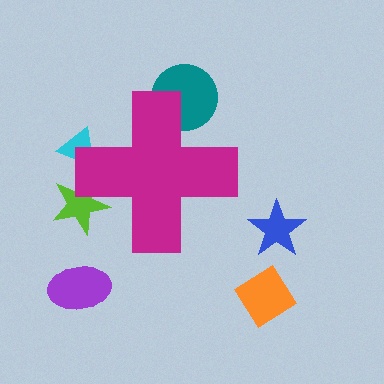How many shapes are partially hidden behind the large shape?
3 shapes are partially hidden.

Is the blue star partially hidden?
No, the blue star is fully visible.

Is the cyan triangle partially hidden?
Yes, the cyan triangle is partially hidden behind the magenta cross.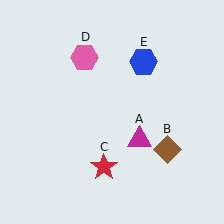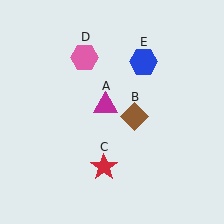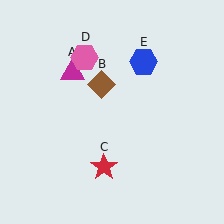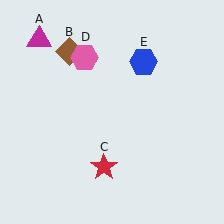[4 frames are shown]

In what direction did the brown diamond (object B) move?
The brown diamond (object B) moved up and to the left.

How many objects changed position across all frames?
2 objects changed position: magenta triangle (object A), brown diamond (object B).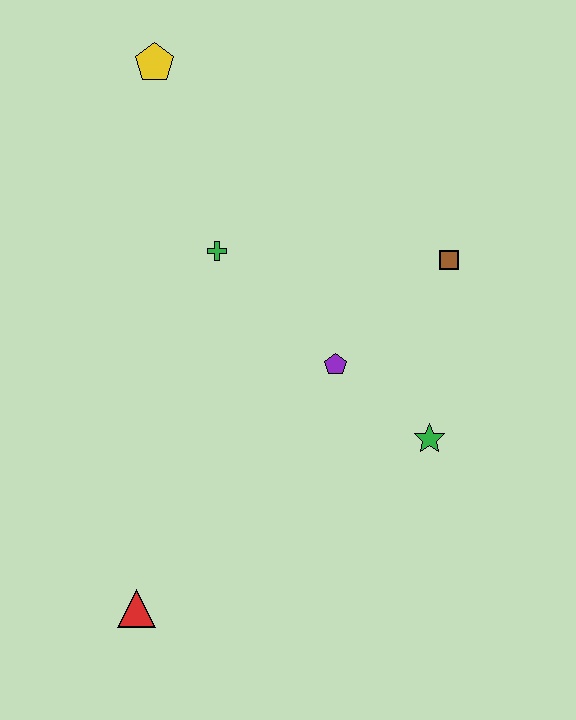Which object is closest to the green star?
The purple pentagon is closest to the green star.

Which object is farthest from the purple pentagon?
The yellow pentagon is farthest from the purple pentagon.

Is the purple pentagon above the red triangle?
Yes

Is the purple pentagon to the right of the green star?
No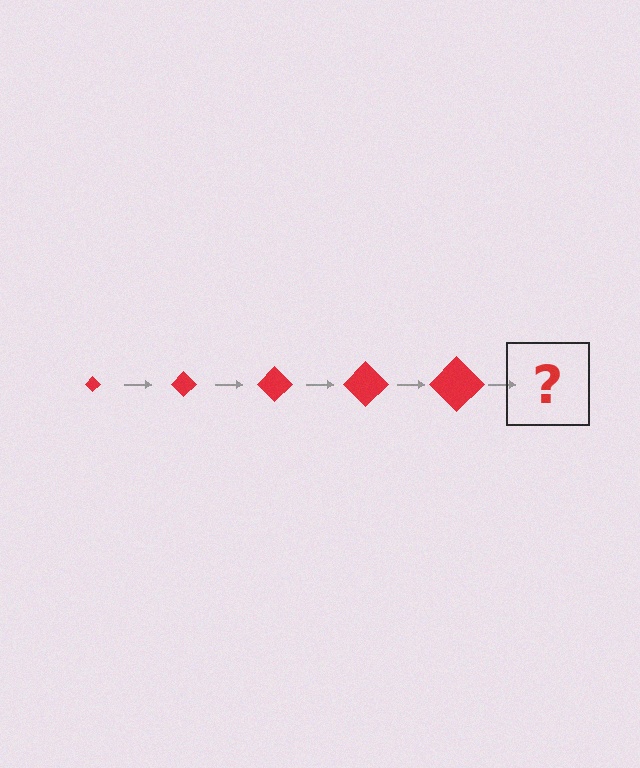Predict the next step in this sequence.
The next step is a red diamond, larger than the previous one.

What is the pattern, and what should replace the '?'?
The pattern is that the diamond gets progressively larger each step. The '?' should be a red diamond, larger than the previous one.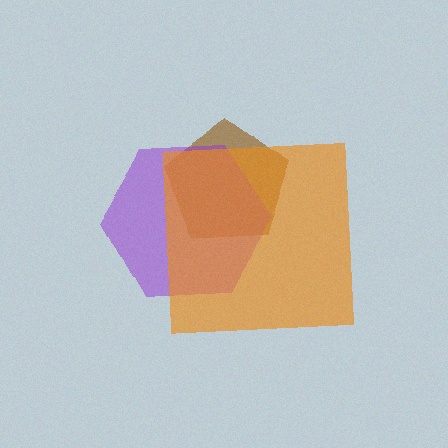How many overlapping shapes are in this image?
There are 3 overlapping shapes in the image.